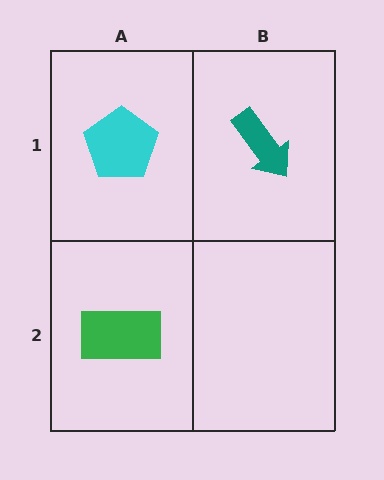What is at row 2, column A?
A green rectangle.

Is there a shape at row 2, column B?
No, that cell is empty.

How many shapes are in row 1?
2 shapes.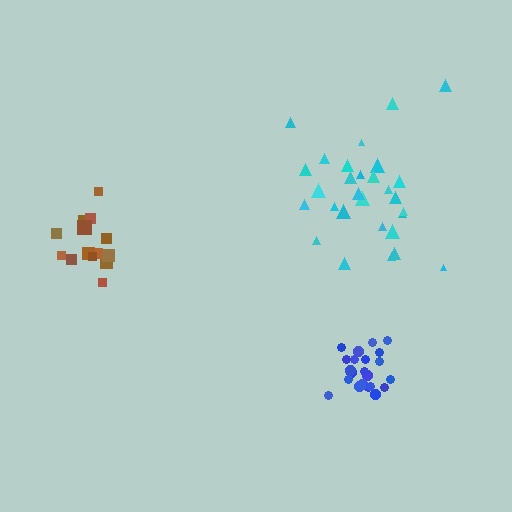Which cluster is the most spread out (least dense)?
Cyan.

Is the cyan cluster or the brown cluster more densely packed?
Brown.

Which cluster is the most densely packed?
Blue.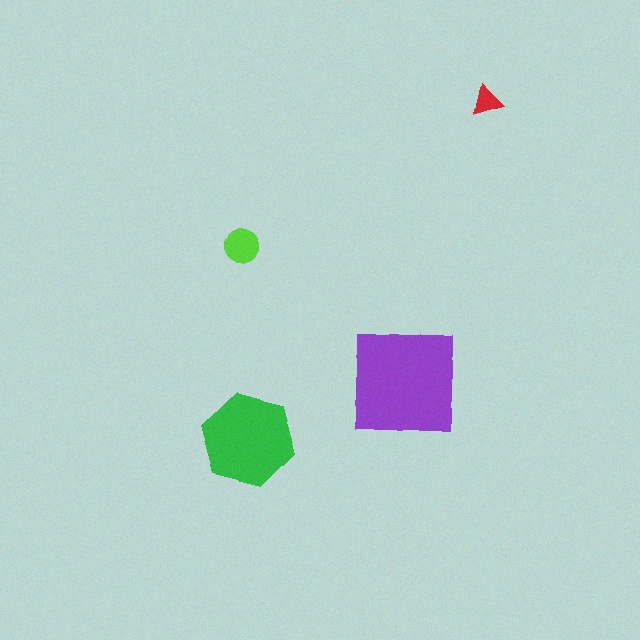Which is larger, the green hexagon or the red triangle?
The green hexagon.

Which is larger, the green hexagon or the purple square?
The purple square.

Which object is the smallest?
The red triangle.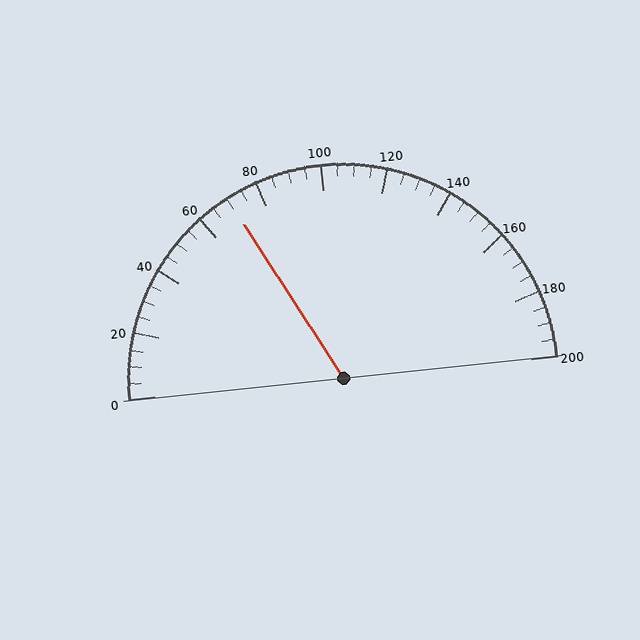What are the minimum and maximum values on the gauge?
The gauge ranges from 0 to 200.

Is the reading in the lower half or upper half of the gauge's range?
The reading is in the lower half of the range (0 to 200).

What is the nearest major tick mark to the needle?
The nearest major tick mark is 80.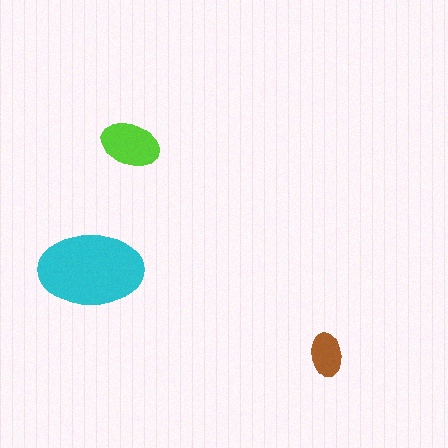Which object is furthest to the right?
The brown ellipse is rightmost.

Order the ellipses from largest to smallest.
the cyan one, the lime one, the brown one.